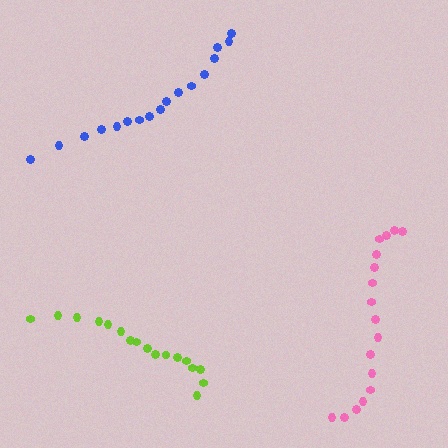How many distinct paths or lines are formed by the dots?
There are 3 distinct paths.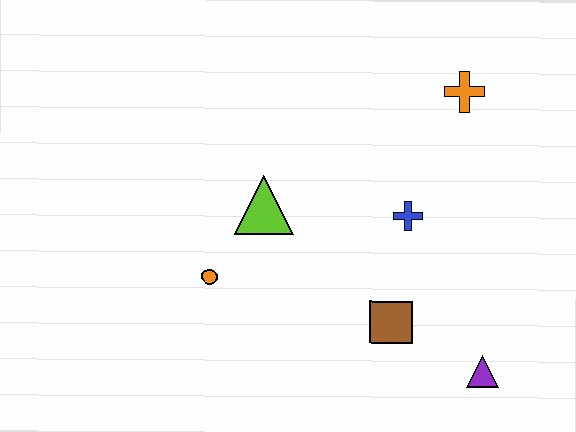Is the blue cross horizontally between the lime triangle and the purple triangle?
Yes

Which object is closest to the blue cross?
The brown square is closest to the blue cross.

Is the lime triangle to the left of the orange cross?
Yes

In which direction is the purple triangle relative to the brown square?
The purple triangle is to the right of the brown square.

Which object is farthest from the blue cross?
The orange circle is farthest from the blue cross.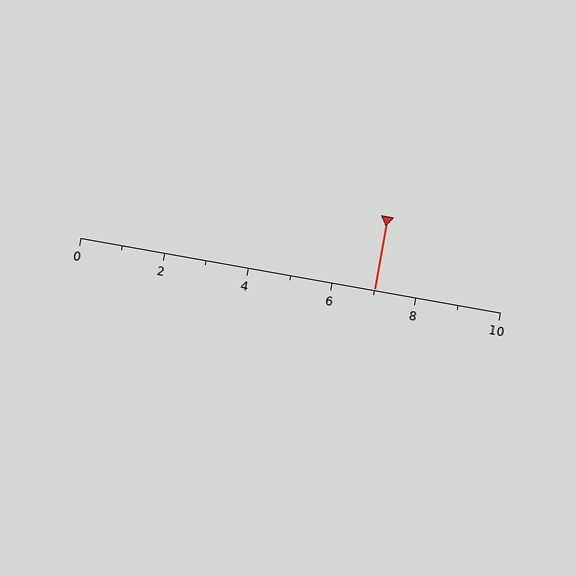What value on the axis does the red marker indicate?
The marker indicates approximately 7.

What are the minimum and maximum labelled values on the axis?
The axis runs from 0 to 10.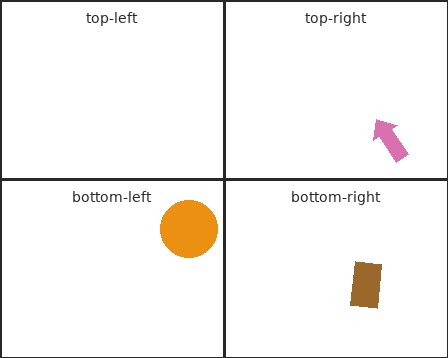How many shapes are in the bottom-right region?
1.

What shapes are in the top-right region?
The pink arrow.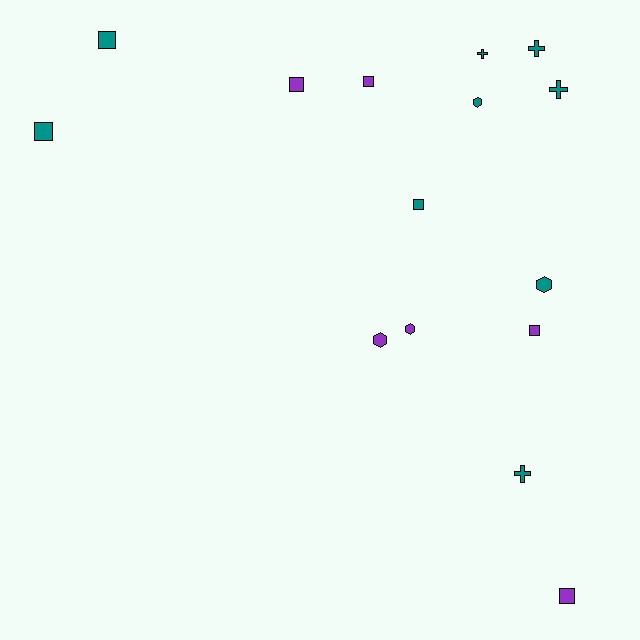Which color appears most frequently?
Teal, with 9 objects.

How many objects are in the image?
There are 15 objects.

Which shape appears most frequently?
Square, with 7 objects.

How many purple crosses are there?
There are no purple crosses.